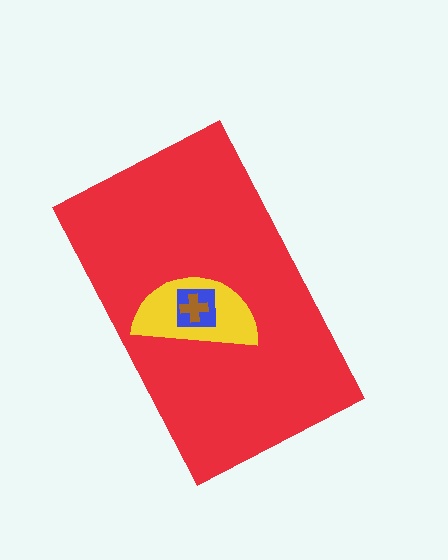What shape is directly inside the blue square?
The brown cross.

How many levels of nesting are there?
4.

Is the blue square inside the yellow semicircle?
Yes.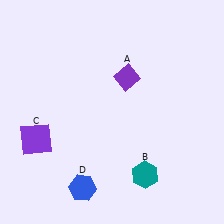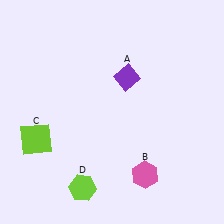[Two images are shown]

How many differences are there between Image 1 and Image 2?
There are 3 differences between the two images.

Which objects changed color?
B changed from teal to pink. C changed from purple to lime. D changed from blue to lime.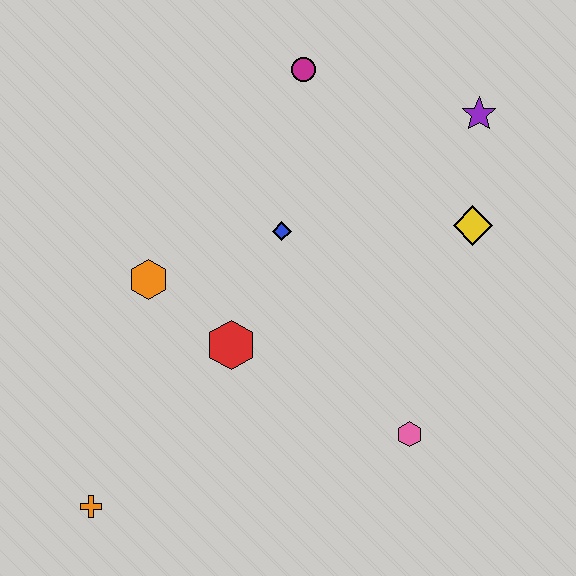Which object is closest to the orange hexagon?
The red hexagon is closest to the orange hexagon.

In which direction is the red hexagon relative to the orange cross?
The red hexagon is above the orange cross.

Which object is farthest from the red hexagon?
The purple star is farthest from the red hexagon.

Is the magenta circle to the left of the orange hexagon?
No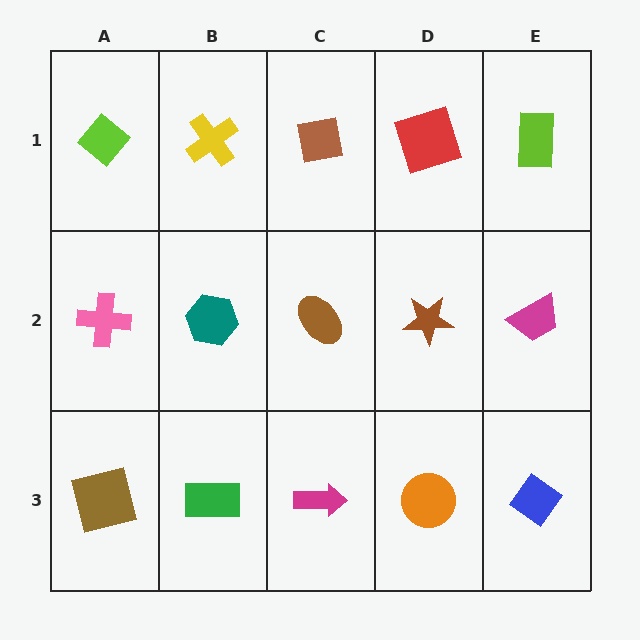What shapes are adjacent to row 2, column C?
A brown square (row 1, column C), a magenta arrow (row 3, column C), a teal hexagon (row 2, column B), a brown star (row 2, column D).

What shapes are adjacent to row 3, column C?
A brown ellipse (row 2, column C), a green rectangle (row 3, column B), an orange circle (row 3, column D).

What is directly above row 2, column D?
A red square.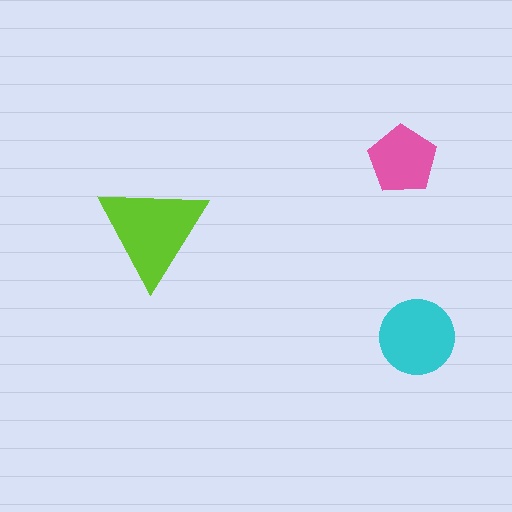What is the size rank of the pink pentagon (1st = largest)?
3rd.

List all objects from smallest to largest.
The pink pentagon, the cyan circle, the lime triangle.